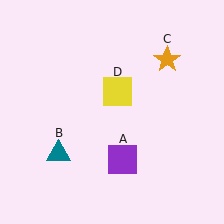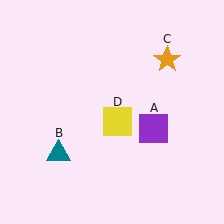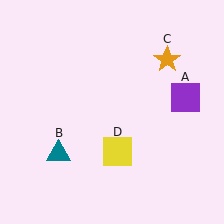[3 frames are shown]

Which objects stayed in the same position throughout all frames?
Teal triangle (object B) and orange star (object C) remained stationary.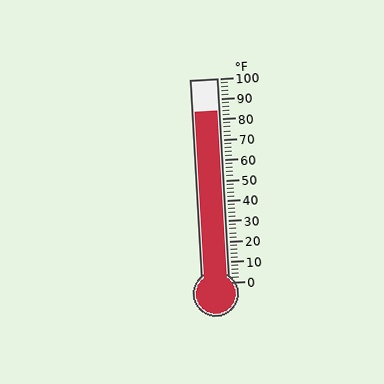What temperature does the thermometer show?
The thermometer shows approximately 84°F.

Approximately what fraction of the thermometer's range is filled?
The thermometer is filled to approximately 85% of its range.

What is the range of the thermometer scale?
The thermometer scale ranges from 0°F to 100°F.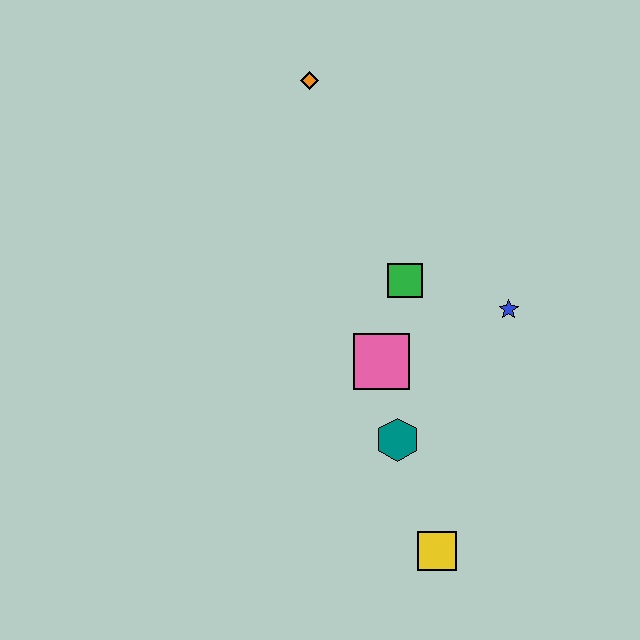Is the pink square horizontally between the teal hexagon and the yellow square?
No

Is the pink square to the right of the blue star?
No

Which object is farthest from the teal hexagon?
The orange diamond is farthest from the teal hexagon.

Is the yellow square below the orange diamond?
Yes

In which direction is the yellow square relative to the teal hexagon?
The yellow square is below the teal hexagon.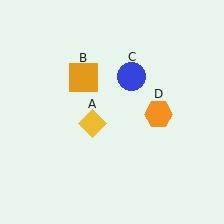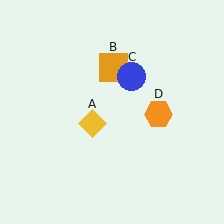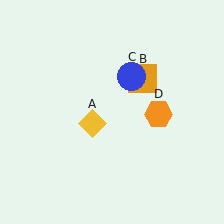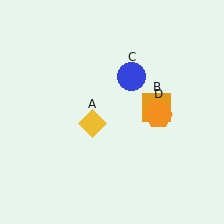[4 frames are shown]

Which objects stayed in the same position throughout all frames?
Yellow diamond (object A) and blue circle (object C) and orange hexagon (object D) remained stationary.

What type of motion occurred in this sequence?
The orange square (object B) rotated clockwise around the center of the scene.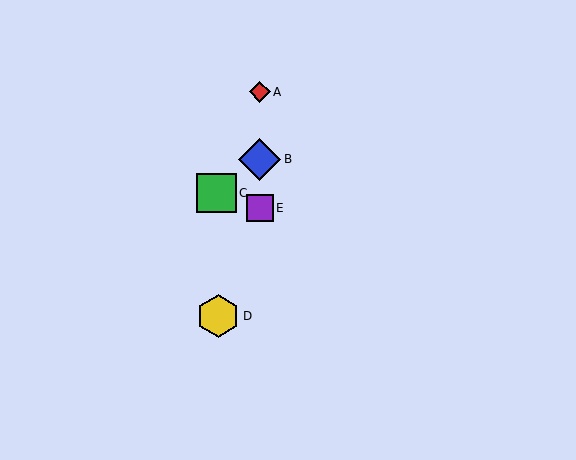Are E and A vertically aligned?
Yes, both are at x≈260.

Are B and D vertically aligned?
No, B is at x≈260 and D is at x≈218.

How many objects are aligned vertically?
3 objects (A, B, E) are aligned vertically.